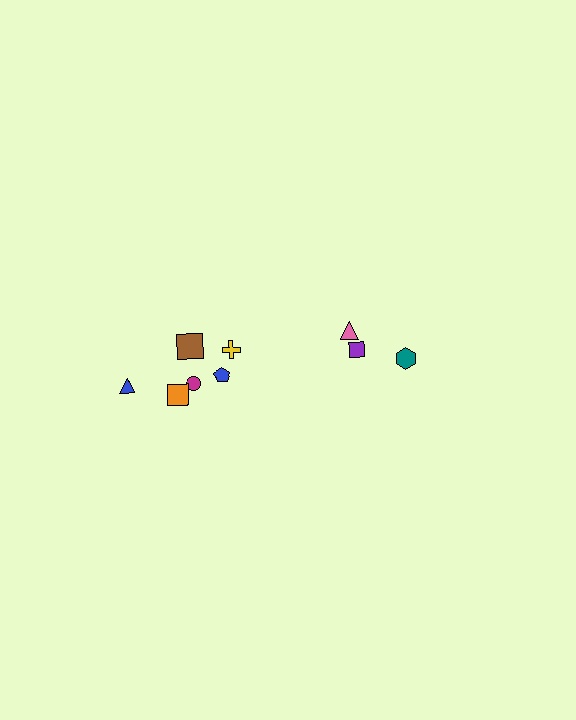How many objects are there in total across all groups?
There are 9 objects.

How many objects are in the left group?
There are 6 objects.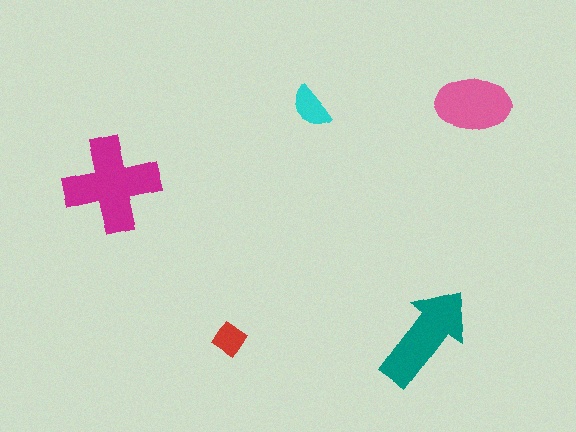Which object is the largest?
The magenta cross.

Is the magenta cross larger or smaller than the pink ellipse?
Larger.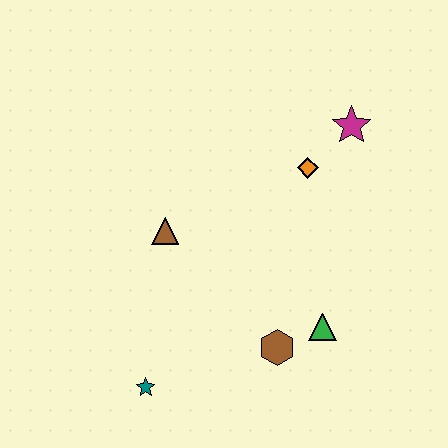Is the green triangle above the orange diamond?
No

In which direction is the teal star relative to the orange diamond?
The teal star is below the orange diamond.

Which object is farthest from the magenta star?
The teal star is farthest from the magenta star.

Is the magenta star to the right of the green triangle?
Yes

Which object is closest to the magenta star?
The orange diamond is closest to the magenta star.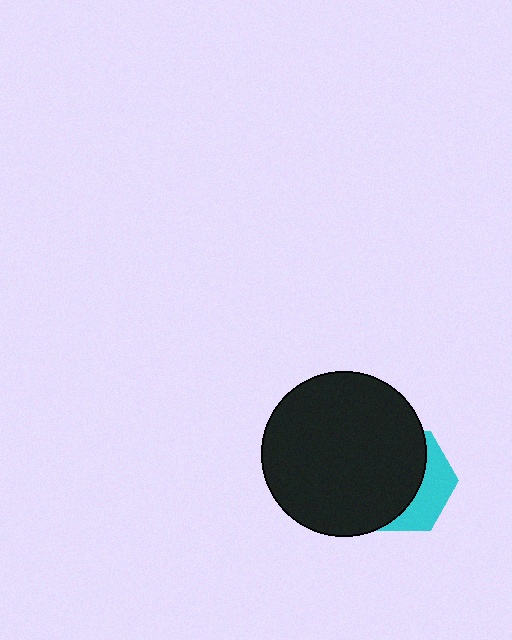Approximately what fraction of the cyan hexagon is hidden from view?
Roughly 66% of the cyan hexagon is hidden behind the black circle.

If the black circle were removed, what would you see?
You would see the complete cyan hexagon.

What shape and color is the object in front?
The object in front is a black circle.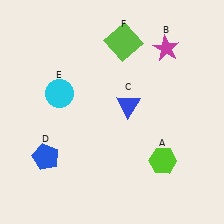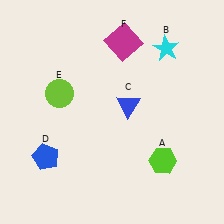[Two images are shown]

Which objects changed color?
B changed from magenta to cyan. E changed from cyan to lime. F changed from lime to magenta.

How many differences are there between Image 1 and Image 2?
There are 3 differences between the two images.